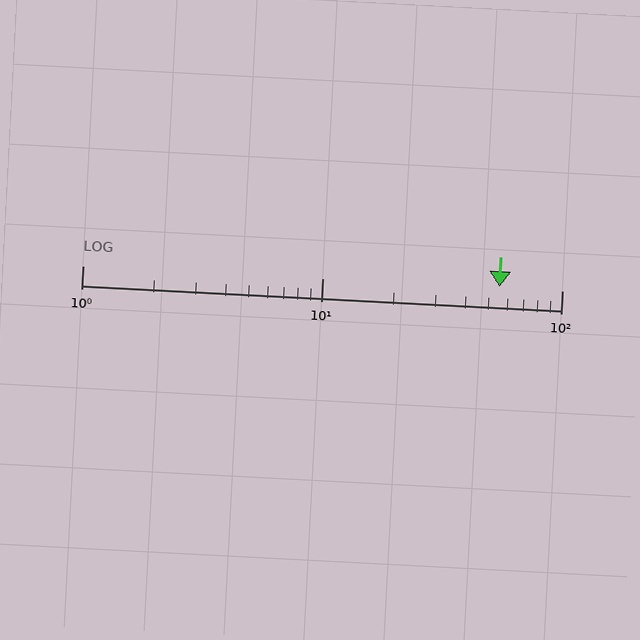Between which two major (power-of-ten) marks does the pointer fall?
The pointer is between 10 and 100.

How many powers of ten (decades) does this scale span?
The scale spans 2 decades, from 1 to 100.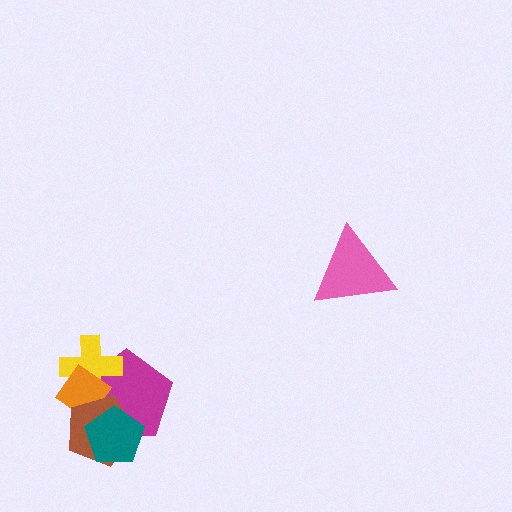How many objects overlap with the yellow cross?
2 objects overlap with the yellow cross.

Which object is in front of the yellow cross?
The orange diamond is in front of the yellow cross.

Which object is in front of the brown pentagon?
The teal pentagon is in front of the brown pentagon.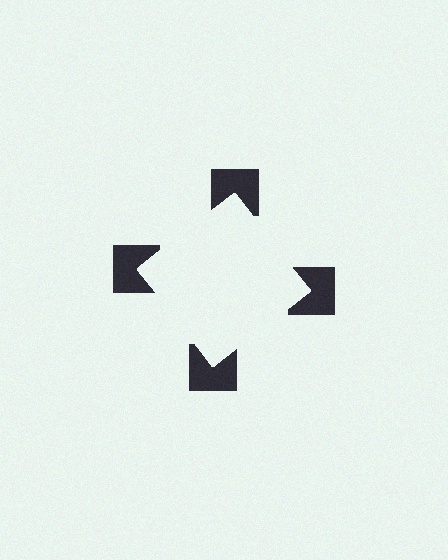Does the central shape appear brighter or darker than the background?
It typically appears slightly brighter than the background, even though no actual brightness change is drawn.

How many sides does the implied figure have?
4 sides.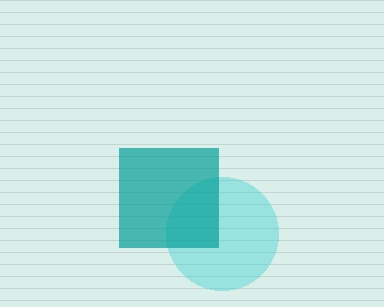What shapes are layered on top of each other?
The layered shapes are: a cyan circle, a teal square.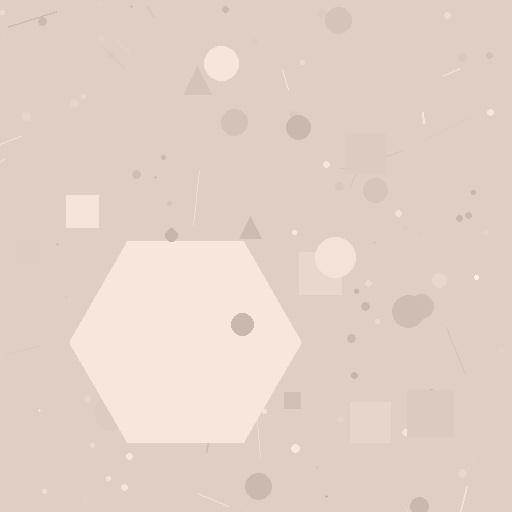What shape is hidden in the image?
A hexagon is hidden in the image.